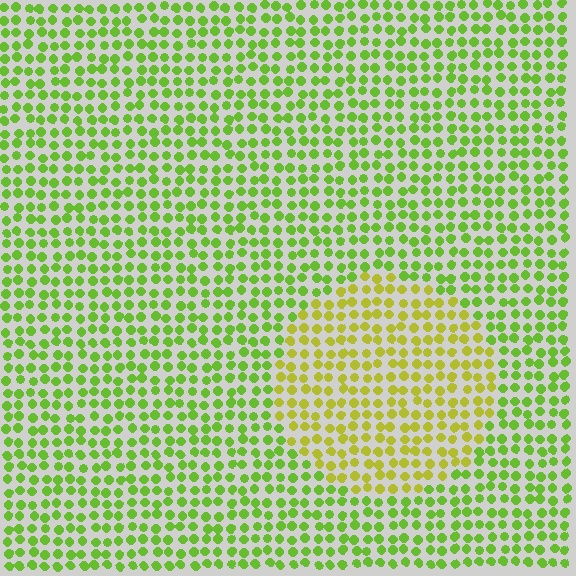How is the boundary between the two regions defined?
The boundary is defined purely by a slight shift in hue (about 32 degrees). Spacing, size, and orientation are identical on both sides.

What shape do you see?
I see a circle.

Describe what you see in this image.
The image is filled with small lime elements in a uniform arrangement. A circle-shaped region is visible where the elements are tinted to a slightly different hue, forming a subtle color boundary.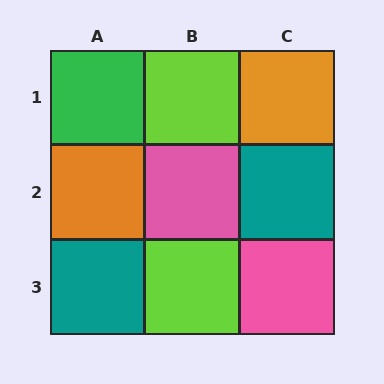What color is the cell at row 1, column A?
Green.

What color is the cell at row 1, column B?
Lime.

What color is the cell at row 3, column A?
Teal.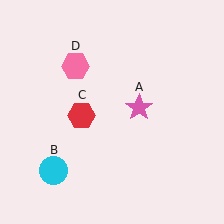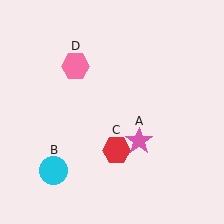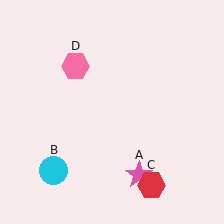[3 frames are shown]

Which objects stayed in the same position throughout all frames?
Cyan circle (object B) and pink hexagon (object D) remained stationary.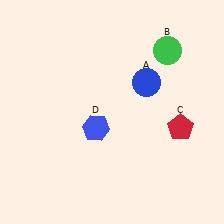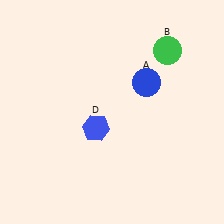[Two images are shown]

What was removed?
The red pentagon (C) was removed in Image 2.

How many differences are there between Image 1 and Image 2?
There is 1 difference between the two images.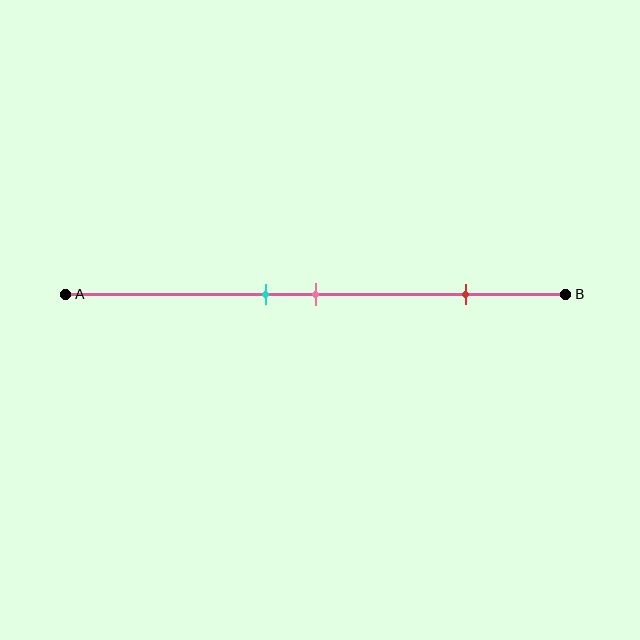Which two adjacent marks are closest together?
The cyan and pink marks are the closest adjacent pair.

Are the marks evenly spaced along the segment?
No, the marks are not evenly spaced.